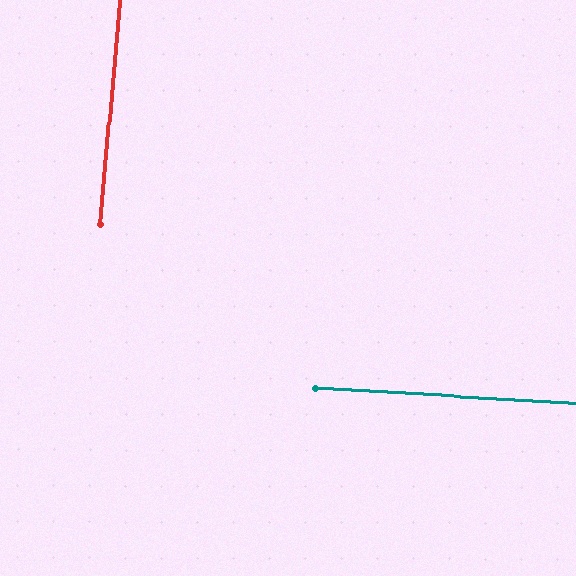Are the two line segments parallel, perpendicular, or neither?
Perpendicular — they meet at approximately 88°.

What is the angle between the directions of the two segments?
Approximately 88 degrees.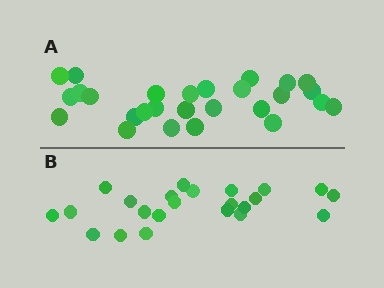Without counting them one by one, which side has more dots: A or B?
Region A (the top region) has more dots.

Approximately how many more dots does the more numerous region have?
Region A has about 4 more dots than region B.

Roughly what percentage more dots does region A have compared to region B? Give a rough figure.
About 15% more.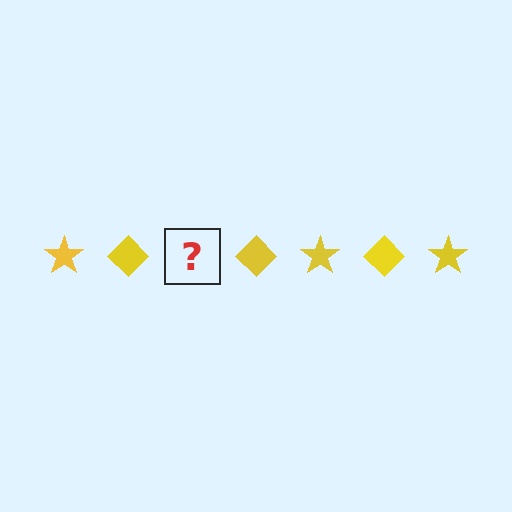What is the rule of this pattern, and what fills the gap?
The rule is that the pattern cycles through star, diamond shapes in yellow. The gap should be filled with a yellow star.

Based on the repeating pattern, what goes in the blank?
The blank should be a yellow star.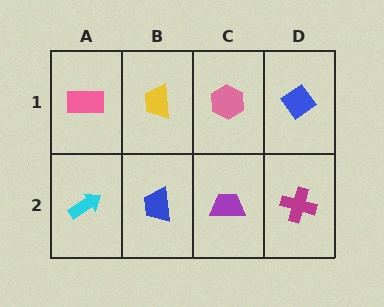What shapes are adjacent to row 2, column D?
A blue diamond (row 1, column D), a purple trapezoid (row 2, column C).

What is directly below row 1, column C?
A purple trapezoid.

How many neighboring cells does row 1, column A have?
2.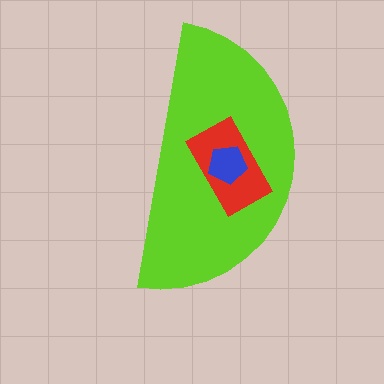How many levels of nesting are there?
3.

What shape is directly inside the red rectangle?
The blue pentagon.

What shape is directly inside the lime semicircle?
The red rectangle.